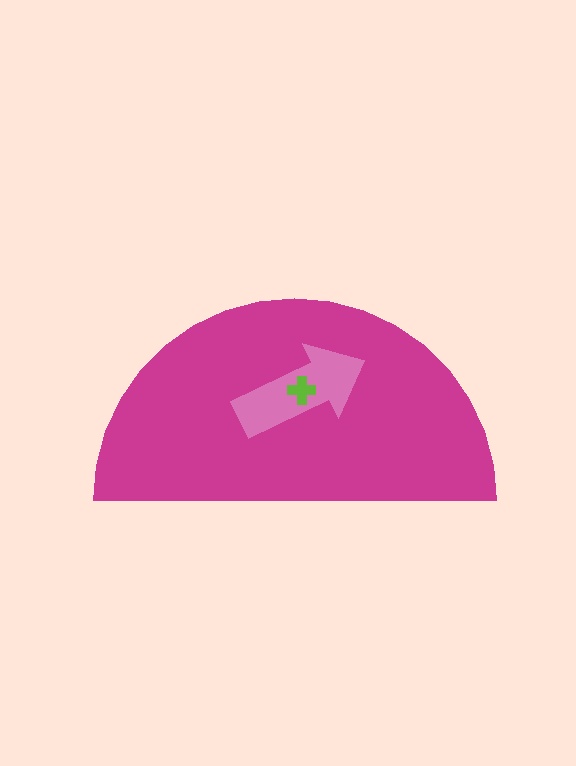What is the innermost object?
The lime cross.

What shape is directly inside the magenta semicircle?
The pink arrow.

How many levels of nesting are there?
3.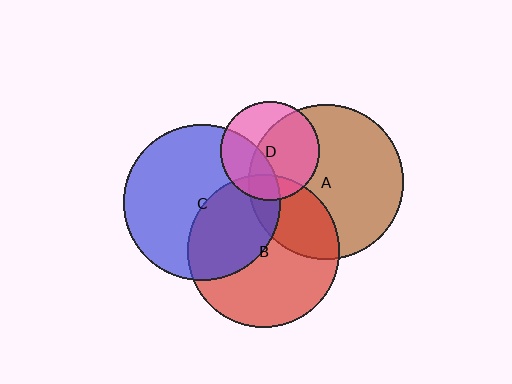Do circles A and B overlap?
Yes.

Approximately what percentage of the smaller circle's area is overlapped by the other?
Approximately 30%.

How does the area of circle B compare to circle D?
Approximately 2.4 times.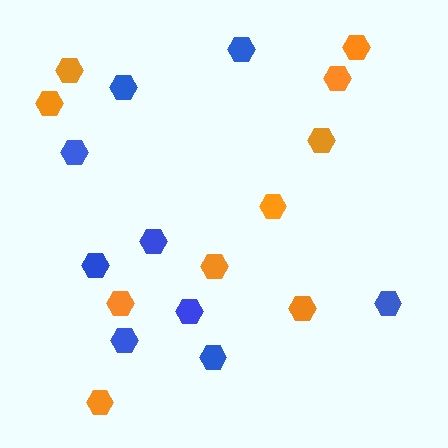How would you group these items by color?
There are 2 groups: one group of orange hexagons (10) and one group of blue hexagons (9).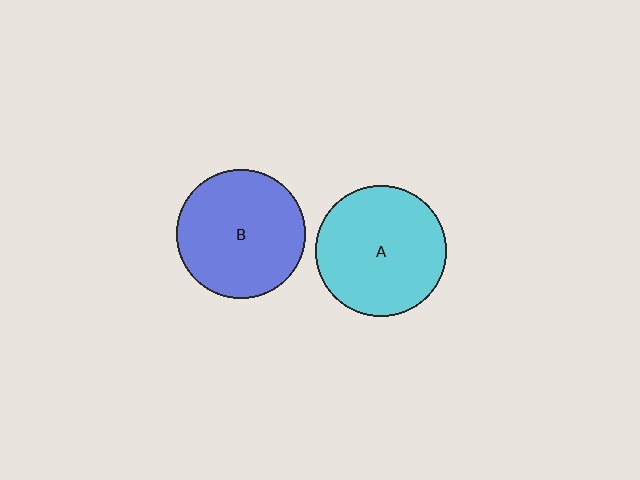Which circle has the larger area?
Circle A (cyan).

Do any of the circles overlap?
No, none of the circles overlap.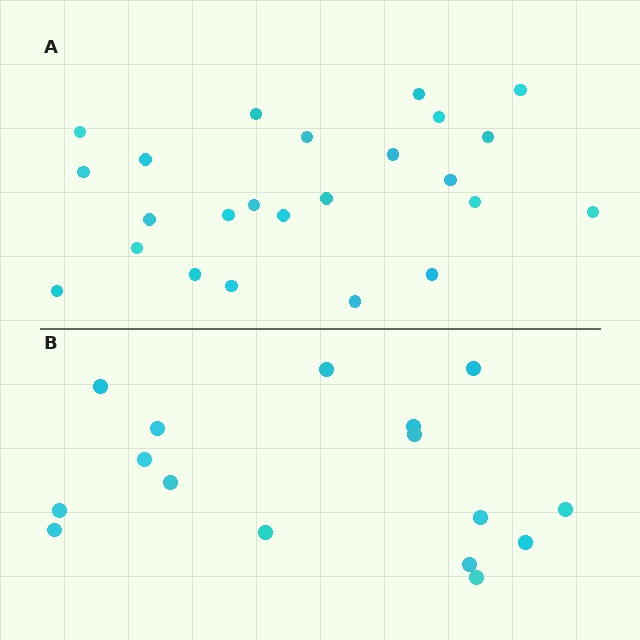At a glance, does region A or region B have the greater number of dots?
Region A (the top region) has more dots.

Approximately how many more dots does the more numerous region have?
Region A has roughly 8 or so more dots than region B.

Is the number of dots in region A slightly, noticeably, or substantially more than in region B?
Region A has substantially more. The ratio is roughly 1.5 to 1.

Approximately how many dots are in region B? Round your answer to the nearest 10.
About 20 dots. (The exact count is 16, which rounds to 20.)